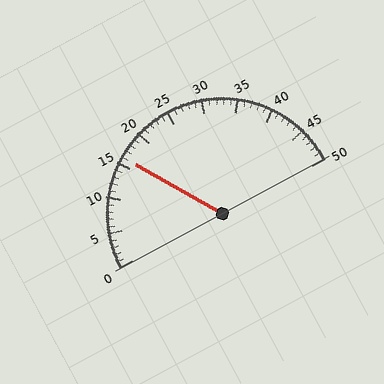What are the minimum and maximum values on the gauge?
The gauge ranges from 0 to 50.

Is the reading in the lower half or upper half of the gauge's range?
The reading is in the lower half of the range (0 to 50).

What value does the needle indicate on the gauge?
The needle indicates approximately 16.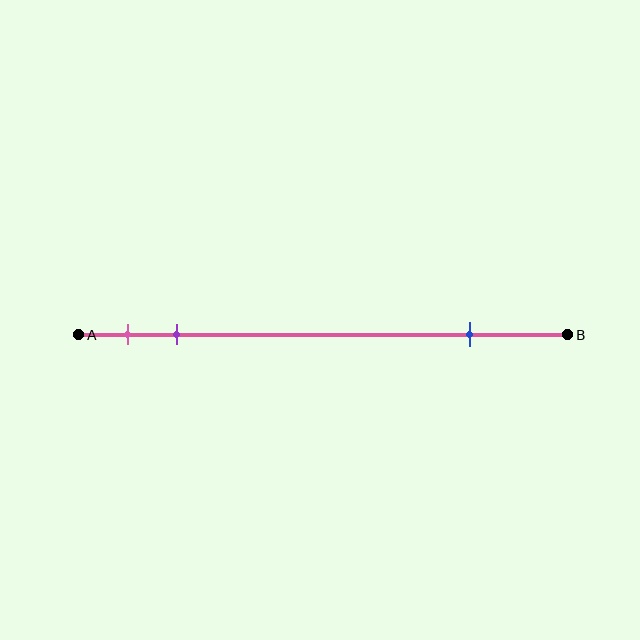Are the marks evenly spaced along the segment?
No, the marks are not evenly spaced.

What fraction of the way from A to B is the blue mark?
The blue mark is approximately 80% (0.8) of the way from A to B.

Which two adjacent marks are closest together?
The pink and purple marks are the closest adjacent pair.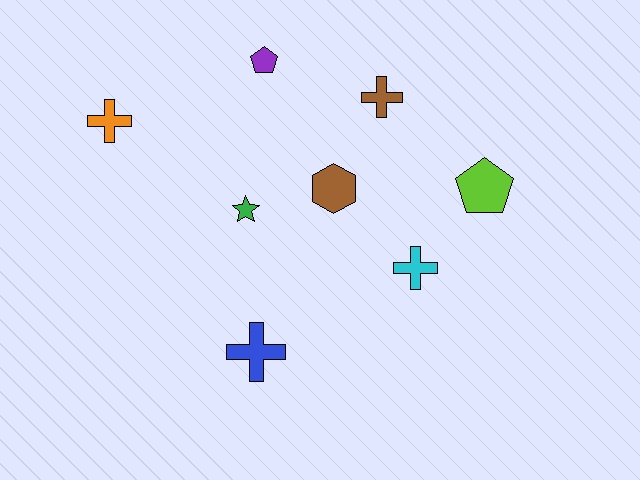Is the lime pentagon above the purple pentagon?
No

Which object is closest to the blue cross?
The green star is closest to the blue cross.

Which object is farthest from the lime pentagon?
The orange cross is farthest from the lime pentagon.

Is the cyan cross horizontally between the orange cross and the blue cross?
No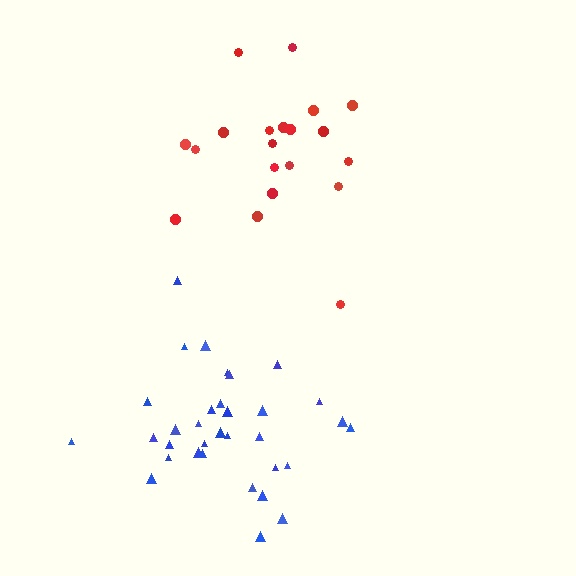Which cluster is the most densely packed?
Red.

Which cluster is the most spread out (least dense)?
Blue.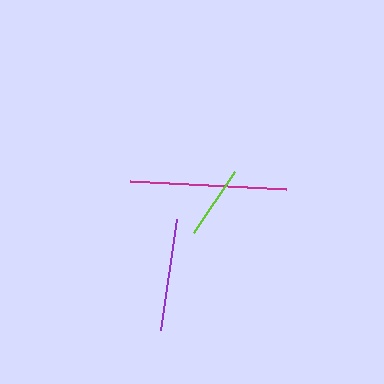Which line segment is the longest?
The magenta line is the longest at approximately 156 pixels.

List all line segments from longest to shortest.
From longest to shortest: magenta, purple, lime.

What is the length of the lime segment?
The lime segment is approximately 74 pixels long.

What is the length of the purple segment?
The purple segment is approximately 113 pixels long.